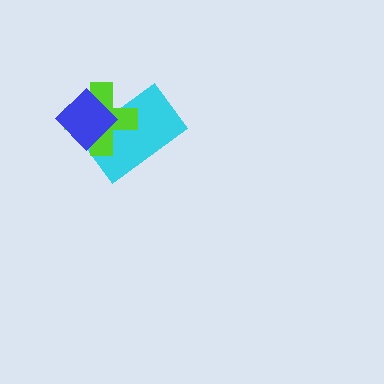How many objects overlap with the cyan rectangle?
2 objects overlap with the cyan rectangle.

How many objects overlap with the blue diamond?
2 objects overlap with the blue diamond.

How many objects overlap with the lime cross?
2 objects overlap with the lime cross.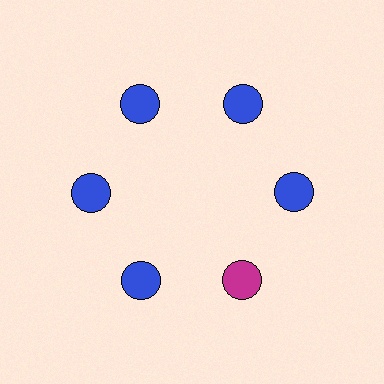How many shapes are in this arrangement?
There are 6 shapes arranged in a ring pattern.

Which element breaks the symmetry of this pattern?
The magenta circle at roughly the 5 o'clock position breaks the symmetry. All other shapes are blue circles.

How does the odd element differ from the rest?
It has a different color: magenta instead of blue.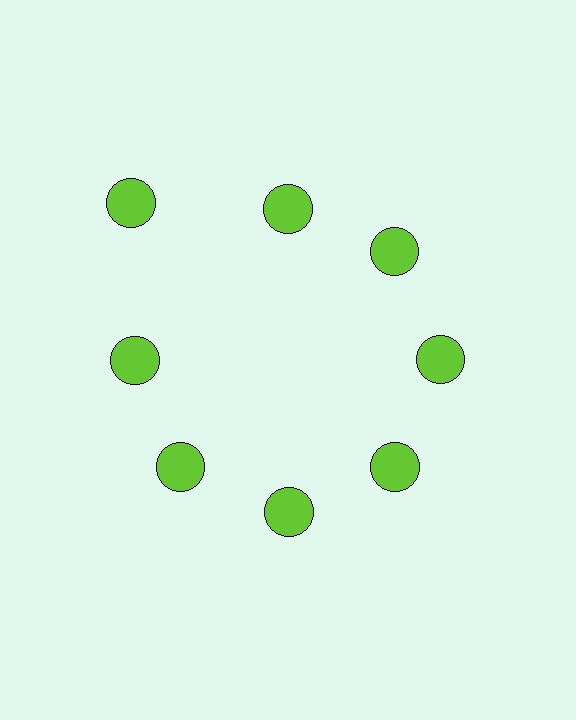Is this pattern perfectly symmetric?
No. The 8 lime circles are arranged in a ring, but one element near the 10 o'clock position is pushed outward from the center, breaking the 8-fold rotational symmetry.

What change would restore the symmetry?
The symmetry would be restored by moving it inward, back onto the ring so that all 8 circles sit at equal angles and equal distance from the center.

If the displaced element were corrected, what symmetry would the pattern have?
It would have 8-fold rotational symmetry — the pattern would map onto itself every 45 degrees.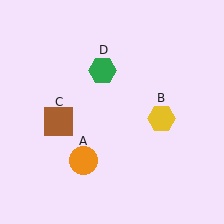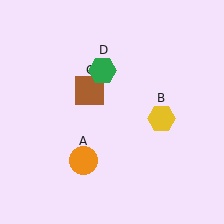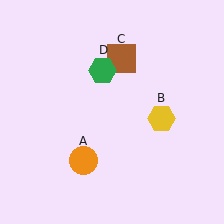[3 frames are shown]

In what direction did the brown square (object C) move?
The brown square (object C) moved up and to the right.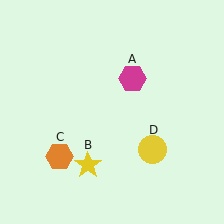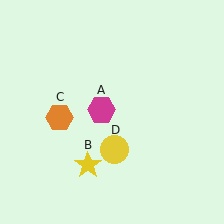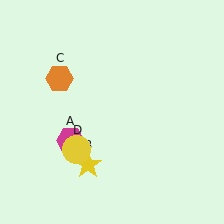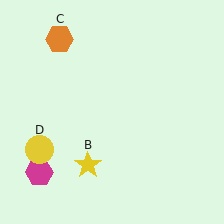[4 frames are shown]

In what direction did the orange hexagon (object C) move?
The orange hexagon (object C) moved up.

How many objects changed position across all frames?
3 objects changed position: magenta hexagon (object A), orange hexagon (object C), yellow circle (object D).